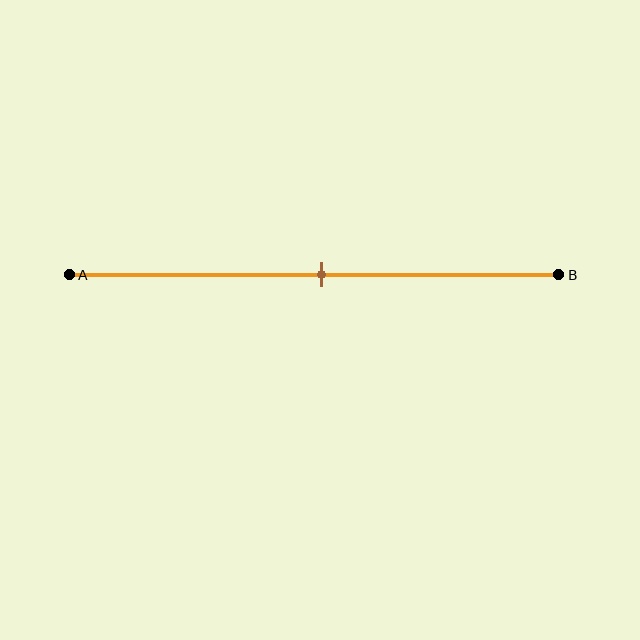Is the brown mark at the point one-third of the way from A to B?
No, the mark is at about 50% from A, not at the 33% one-third point.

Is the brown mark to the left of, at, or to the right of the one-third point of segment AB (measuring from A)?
The brown mark is to the right of the one-third point of segment AB.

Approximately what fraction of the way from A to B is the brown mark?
The brown mark is approximately 50% of the way from A to B.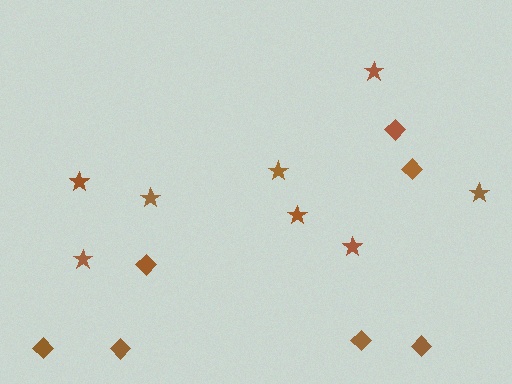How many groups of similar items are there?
There are 2 groups: one group of diamonds (7) and one group of stars (8).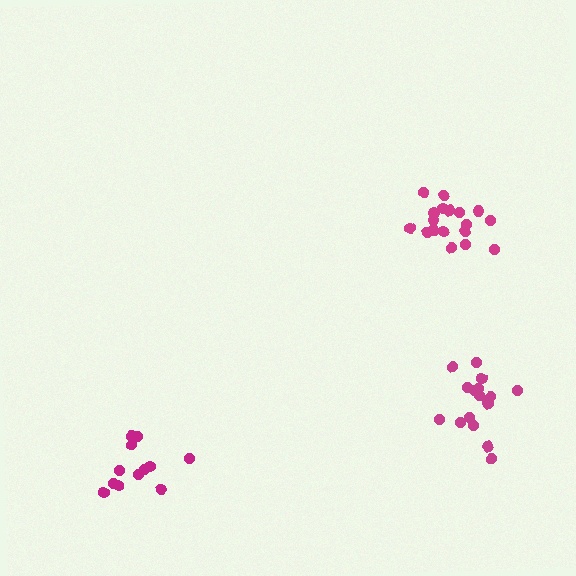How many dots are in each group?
Group 1: 17 dots, Group 2: 18 dots, Group 3: 12 dots (47 total).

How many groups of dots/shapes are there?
There are 3 groups.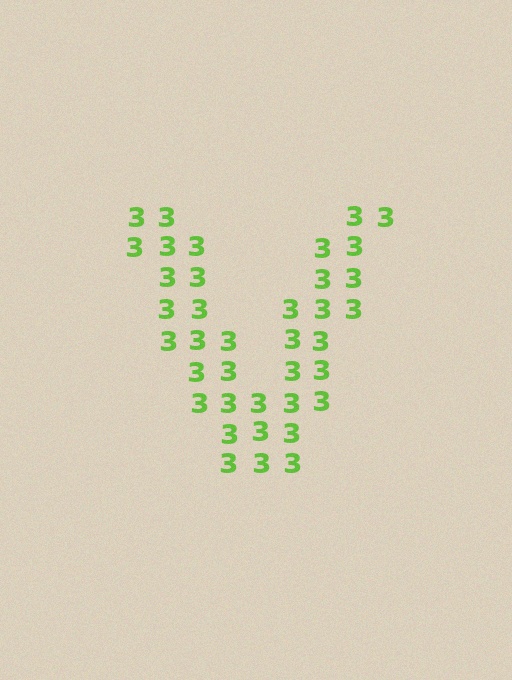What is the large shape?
The large shape is the letter V.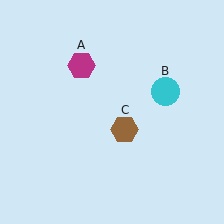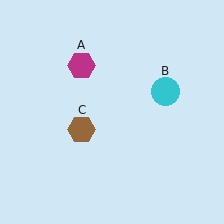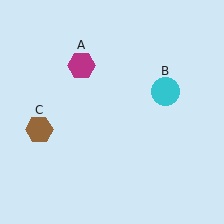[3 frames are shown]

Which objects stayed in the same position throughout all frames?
Magenta hexagon (object A) and cyan circle (object B) remained stationary.